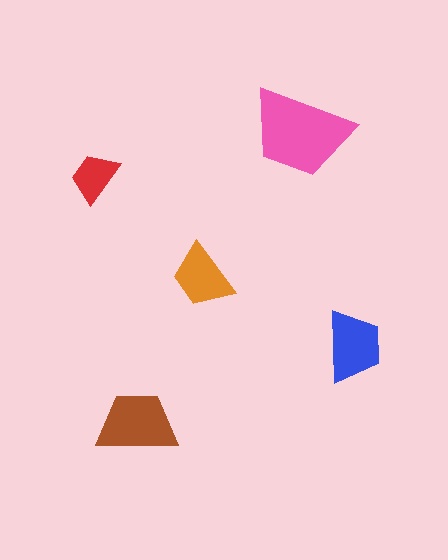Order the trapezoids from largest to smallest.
the pink one, the brown one, the blue one, the orange one, the red one.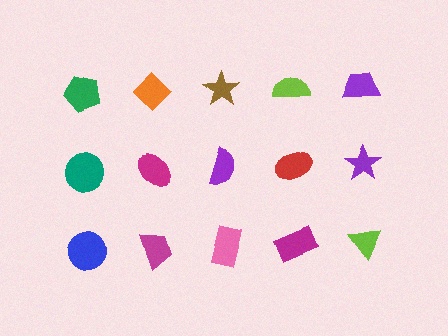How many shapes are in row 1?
5 shapes.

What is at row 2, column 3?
A purple semicircle.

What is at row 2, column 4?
A red ellipse.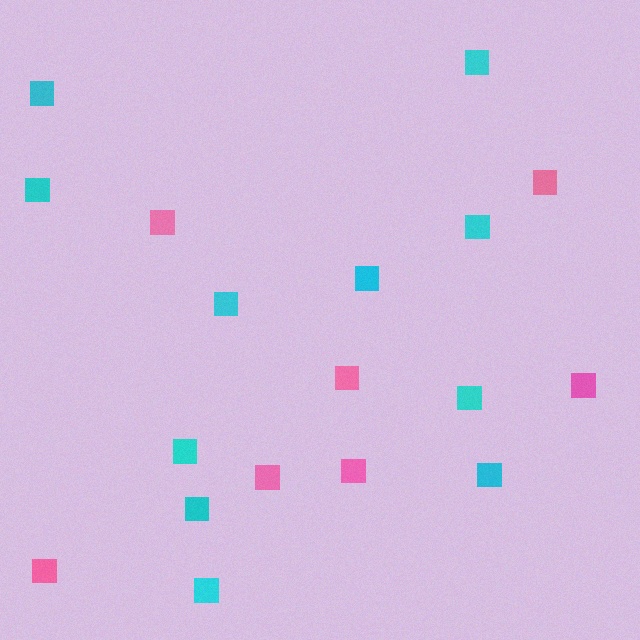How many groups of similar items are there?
There are 2 groups: one group of pink squares (7) and one group of cyan squares (11).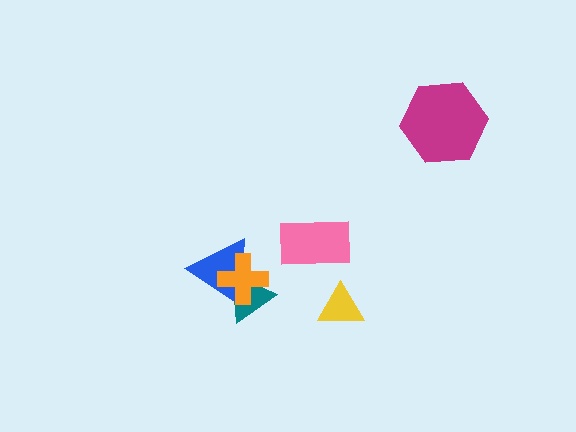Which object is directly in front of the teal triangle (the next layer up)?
The blue triangle is directly in front of the teal triangle.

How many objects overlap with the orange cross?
2 objects overlap with the orange cross.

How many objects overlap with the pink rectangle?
0 objects overlap with the pink rectangle.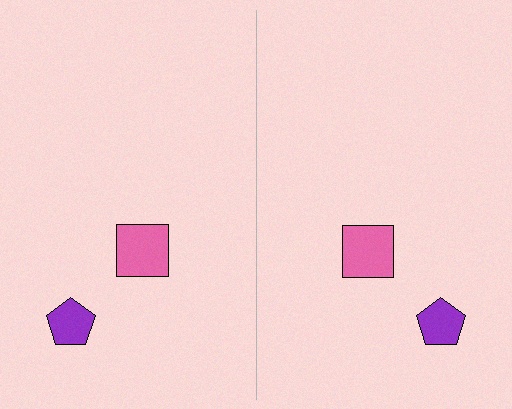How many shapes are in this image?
There are 4 shapes in this image.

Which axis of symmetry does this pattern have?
The pattern has a vertical axis of symmetry running through the center of the image.